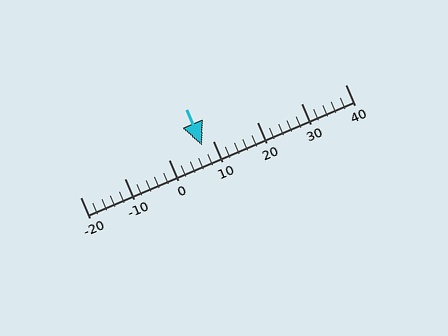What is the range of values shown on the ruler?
The ruler shows values from -20 to 40.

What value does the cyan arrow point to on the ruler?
The cyan arrow points to approximately 8.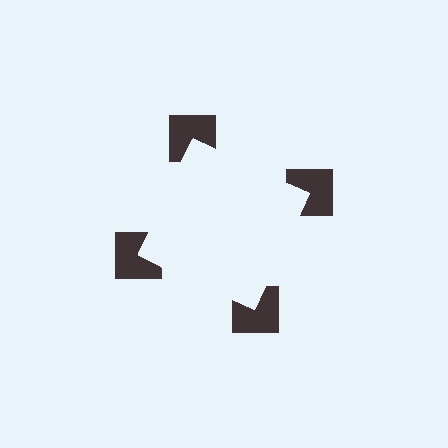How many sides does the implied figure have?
4 sides.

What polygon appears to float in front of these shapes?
An illusory square — its edges are inferred from the aligned wedge cuts in the notched squares, not physically drawn.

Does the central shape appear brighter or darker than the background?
It typically appears slightly brighter than the background, even though no actual brightness change is drawn.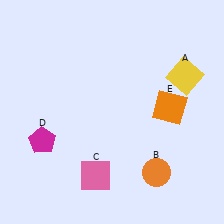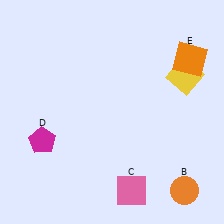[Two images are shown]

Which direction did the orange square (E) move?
The orange square (E) moved up.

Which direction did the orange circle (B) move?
The orange circle (B) moved right.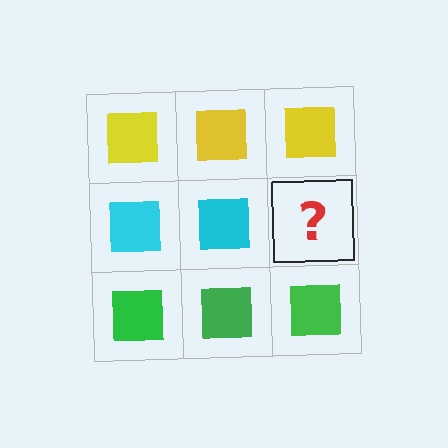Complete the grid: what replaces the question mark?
The question mark should be replaced with a cyan square.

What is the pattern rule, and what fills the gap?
The rule is that each row has a consistent color. The gap should be filled with a cyan square.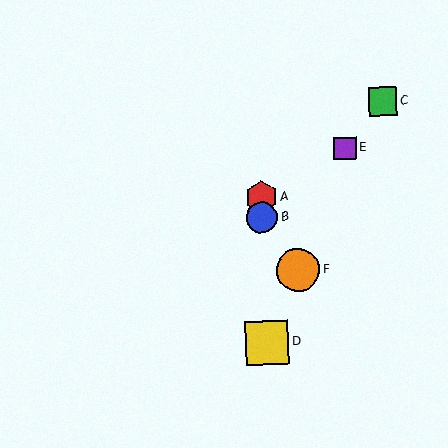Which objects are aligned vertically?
Objects A, B, D are aligned vertically.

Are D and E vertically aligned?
No, D is at x≈267 and E is at x≈345.